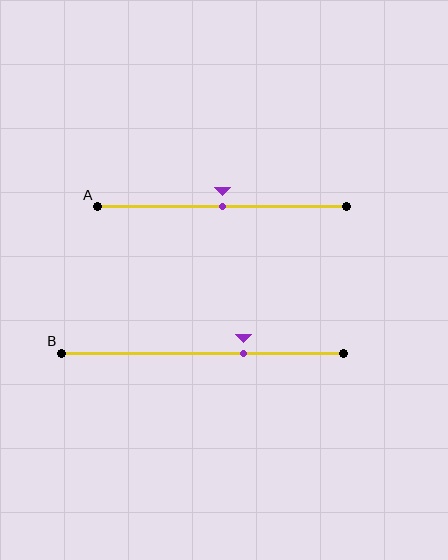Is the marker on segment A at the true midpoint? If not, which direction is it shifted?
Yes, the marker on segment A is at the true midpoint.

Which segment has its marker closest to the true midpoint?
Segment A has its marker closest to the true midpoint.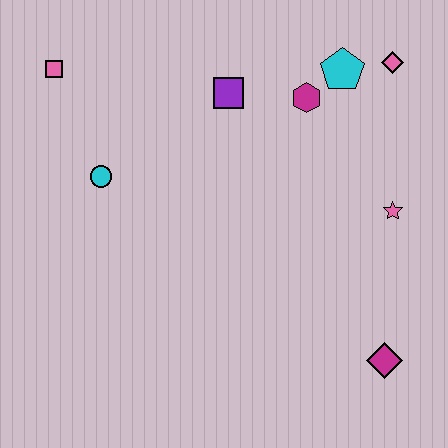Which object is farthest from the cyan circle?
The magenta diamond is farthest from the cyan circle.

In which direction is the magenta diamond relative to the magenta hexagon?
The magenta diamond is below the magenta hexagon.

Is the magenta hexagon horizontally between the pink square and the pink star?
Yes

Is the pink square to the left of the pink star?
Yes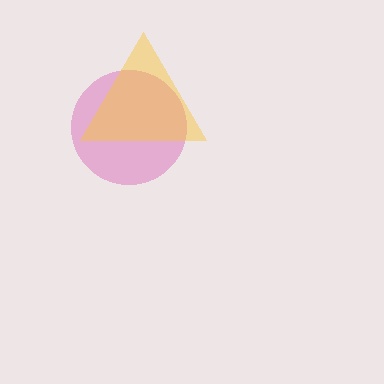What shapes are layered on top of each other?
The layered shapes are: a pink circle, a yellow triangle.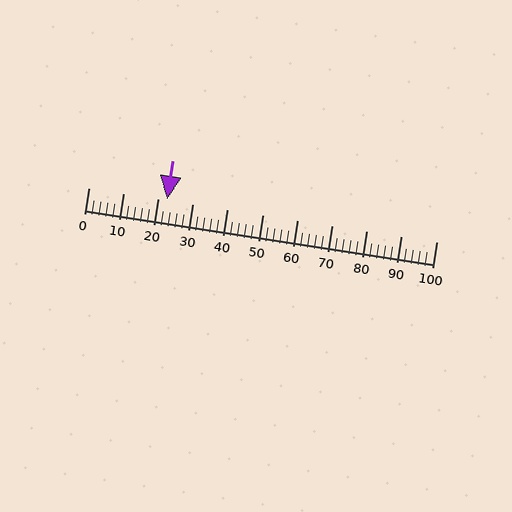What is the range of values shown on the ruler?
The ruler shows values from 0 to 100.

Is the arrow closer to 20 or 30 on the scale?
The arrow is closer to 20.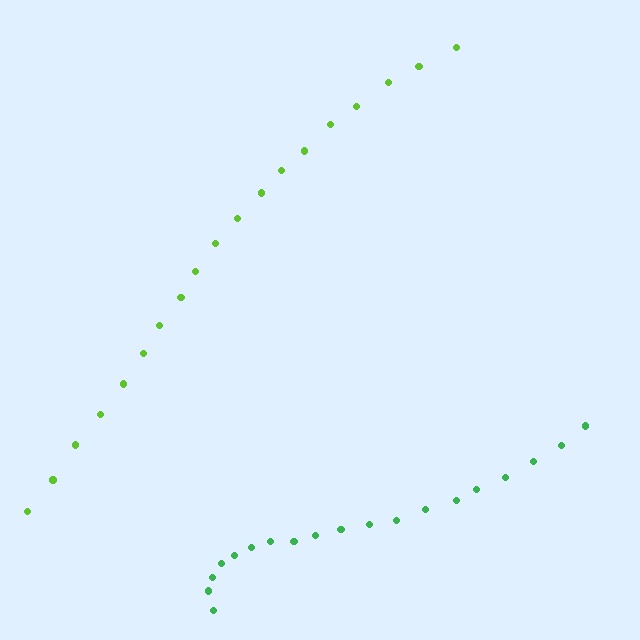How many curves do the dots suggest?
There are 2 distinct paths.